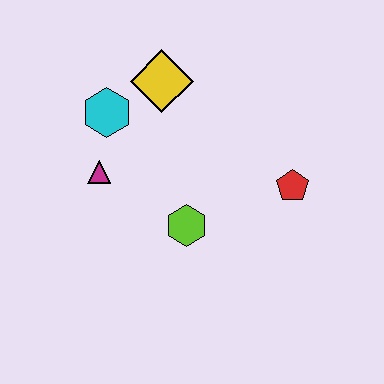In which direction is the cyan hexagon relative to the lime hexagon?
The cyan hexagon is above the lime hexagon.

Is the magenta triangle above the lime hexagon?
Yes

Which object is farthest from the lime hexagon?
The yellow diamond is farthest from the lime hexagon.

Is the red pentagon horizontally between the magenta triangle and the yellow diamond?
No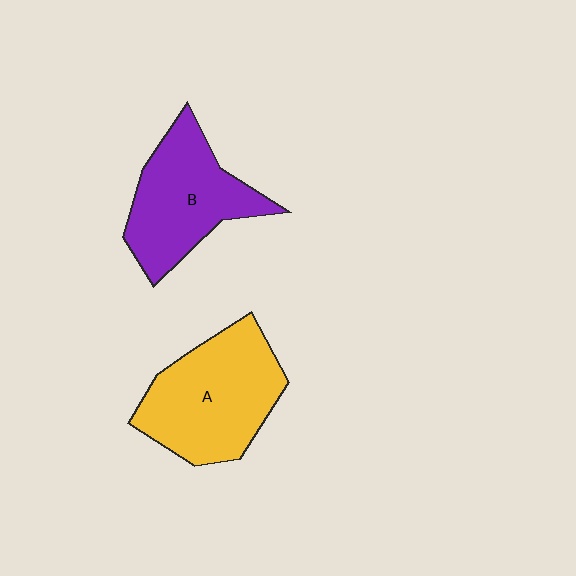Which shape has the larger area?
Shape A (yellow).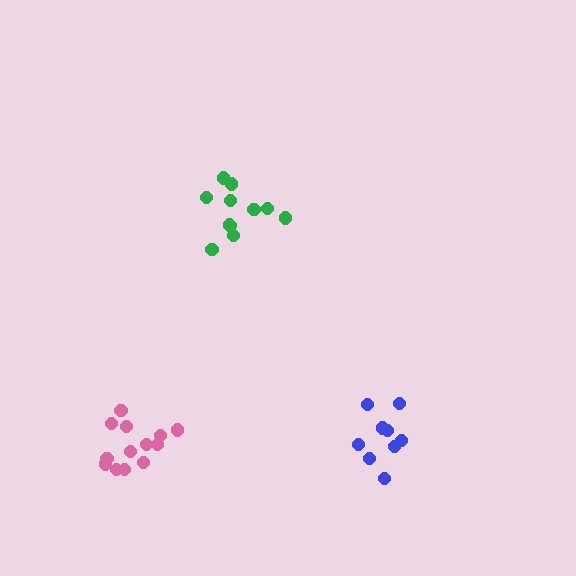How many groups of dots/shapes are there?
There are 3 groups.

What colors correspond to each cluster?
The clusters are colored: blue, green, pink.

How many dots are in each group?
Group 1: 9 dots, Group 2: 11 dots, Group 3: 13 dots (33 total).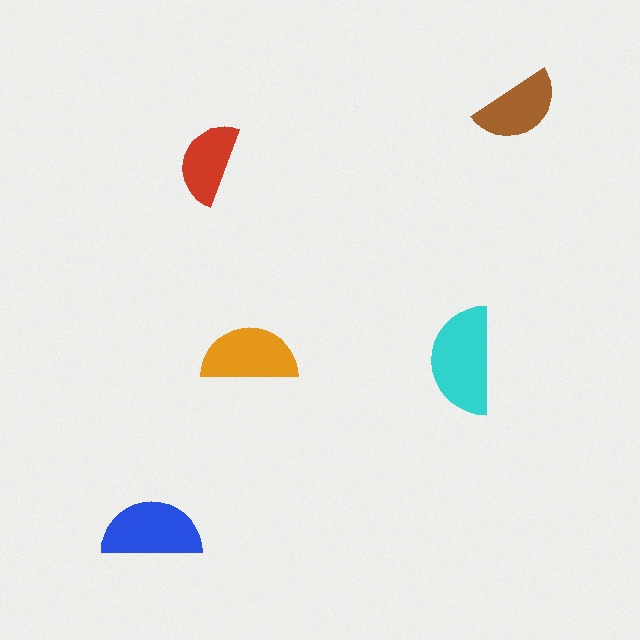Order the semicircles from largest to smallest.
the cyan one, the blue one, the orange one, the brown one, the red one.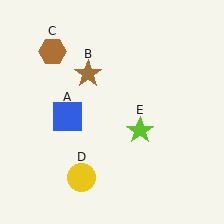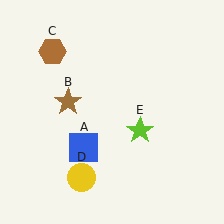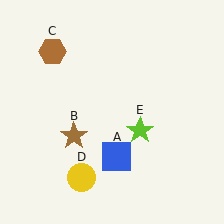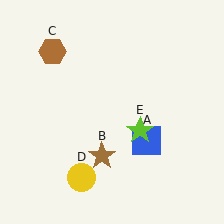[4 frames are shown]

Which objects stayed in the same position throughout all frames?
Brown hexagon (object C) and yellow circle (object D) and lime star (object E) remained stationary.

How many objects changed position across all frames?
2 objects changed position: blue square (object A), brown star (object B).